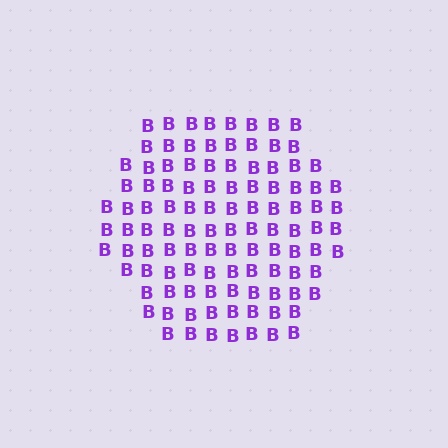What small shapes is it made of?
It is made of small letter B's.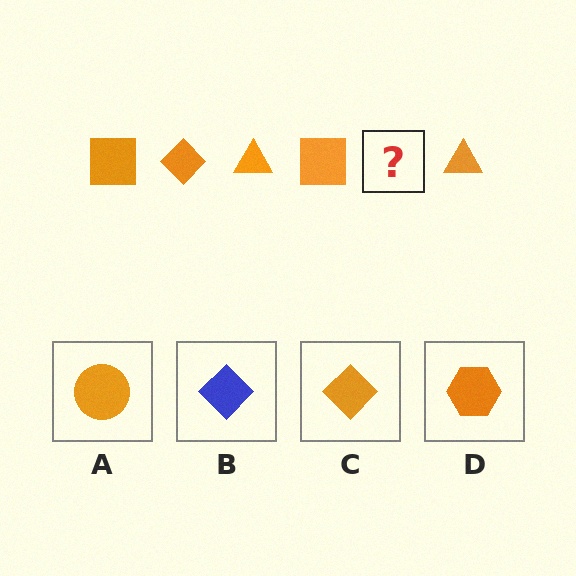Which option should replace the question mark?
Option C.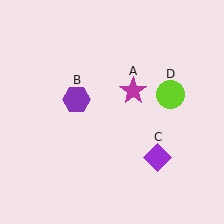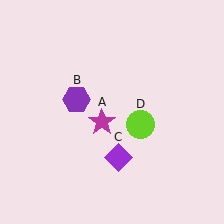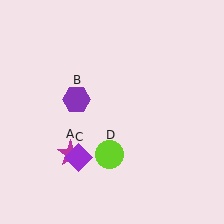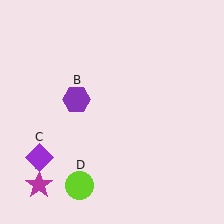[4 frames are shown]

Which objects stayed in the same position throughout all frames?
Purple hexagon (object B) remained stationary.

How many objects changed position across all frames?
3 objects changed position: magenta star (object A), purple diamond (object C), lime circle (object D).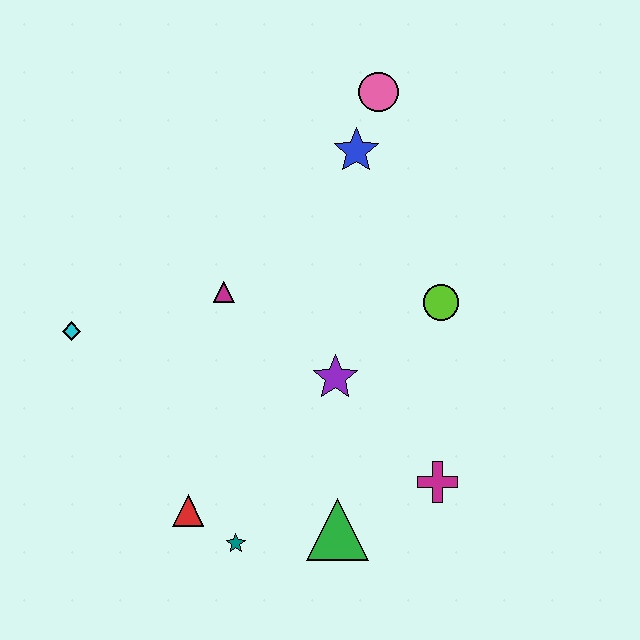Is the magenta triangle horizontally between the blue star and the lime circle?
No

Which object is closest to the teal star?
The red triangle is closest to the teal star.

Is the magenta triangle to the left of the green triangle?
Yes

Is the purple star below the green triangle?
No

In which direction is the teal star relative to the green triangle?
The teal star is to the left of the green triangle.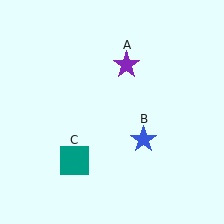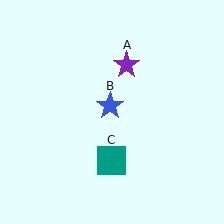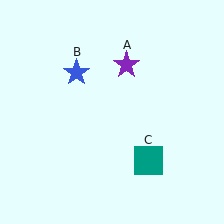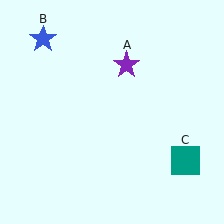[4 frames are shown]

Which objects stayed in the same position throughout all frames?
Purple star (object A) remained stationary.